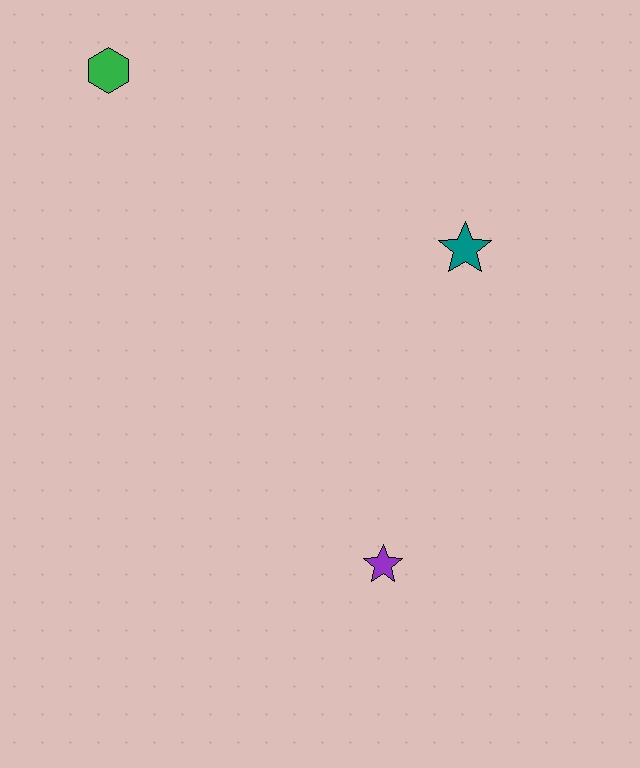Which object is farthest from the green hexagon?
The purple star is farthest from the green hexagon.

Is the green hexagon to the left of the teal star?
Yes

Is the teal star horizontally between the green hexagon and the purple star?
No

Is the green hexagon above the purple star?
Yes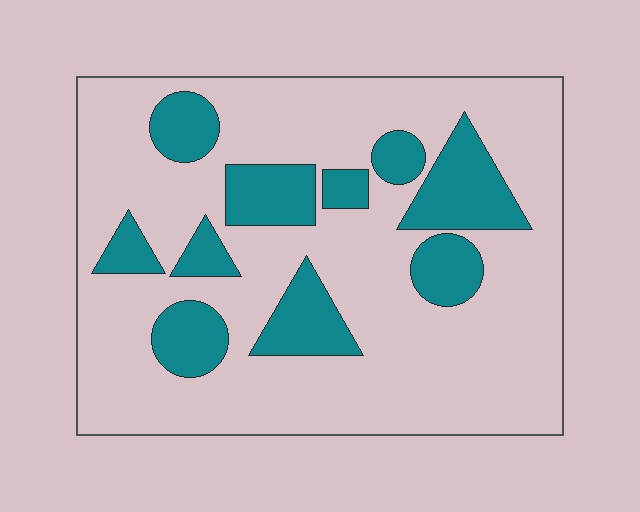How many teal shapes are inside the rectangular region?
10.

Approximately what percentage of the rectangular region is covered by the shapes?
Approximately 25%.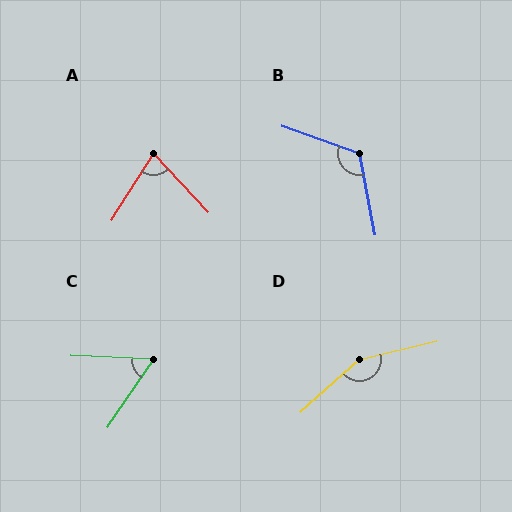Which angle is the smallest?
C, at approximately 58 degrees.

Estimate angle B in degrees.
Approximately 120 degrees.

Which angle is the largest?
D, at approximately 152 degrees.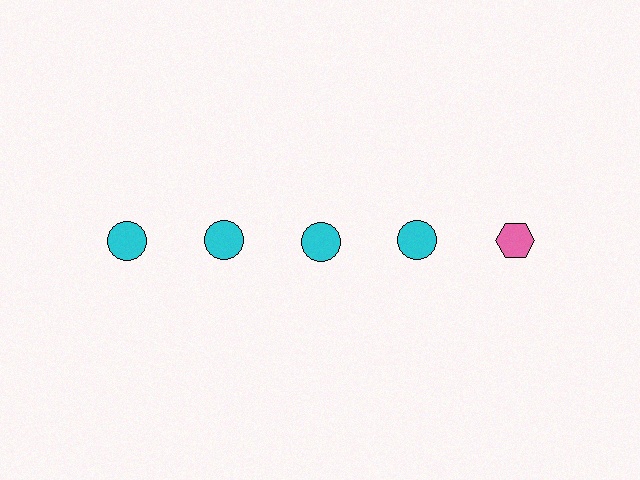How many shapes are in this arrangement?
There are 5 shapes arranged in a grid pattern.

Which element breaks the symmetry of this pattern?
The pink hexagon in the top row, rightmost column breaks the symmetry. All other shapes are cyan circles.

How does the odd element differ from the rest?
It differs in both color (pink instead of cyan) and shape (hexagon instead of circle).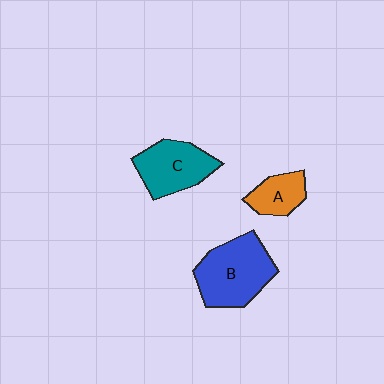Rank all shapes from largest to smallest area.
From largest to smallest: B (blue), C (teal), A (orange).